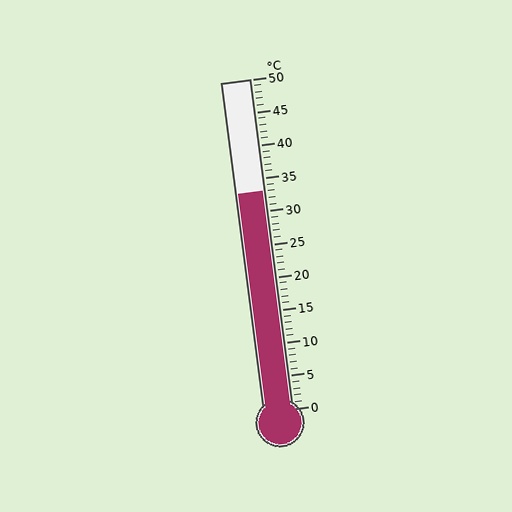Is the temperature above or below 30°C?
The temperature is above 30°C.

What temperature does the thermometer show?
The thermometer shows approximately 33°C.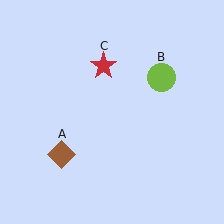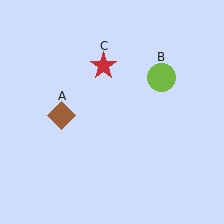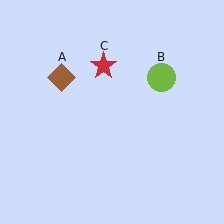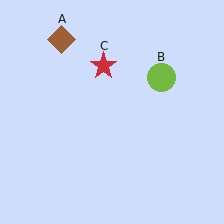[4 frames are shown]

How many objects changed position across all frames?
1 object changed position: brown diamond (object A).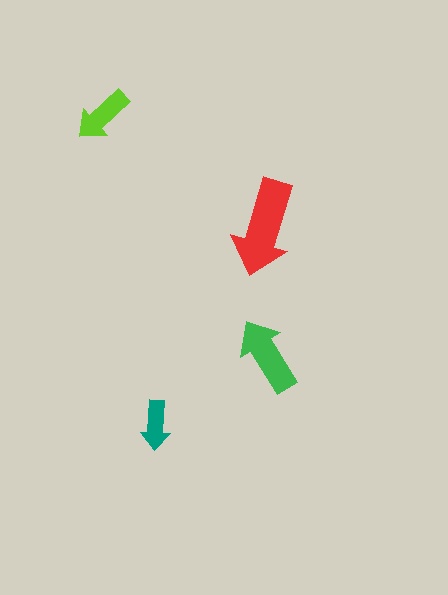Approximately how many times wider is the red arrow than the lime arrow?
About 1.5 times wider.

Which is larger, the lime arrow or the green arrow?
The green one.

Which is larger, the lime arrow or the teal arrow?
The lime one.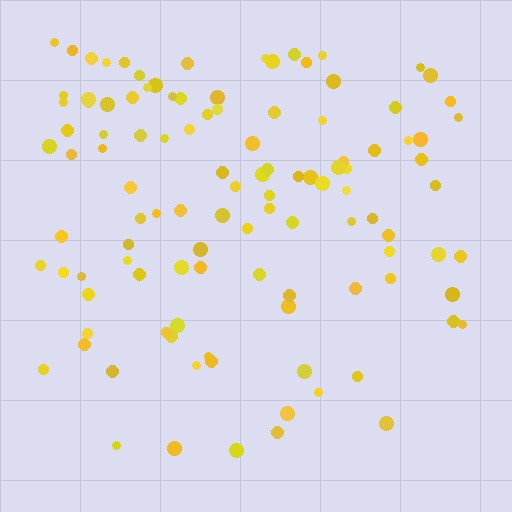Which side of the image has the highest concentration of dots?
The top.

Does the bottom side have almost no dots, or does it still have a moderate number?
Still a moderate number, just noticeably fewer than the top.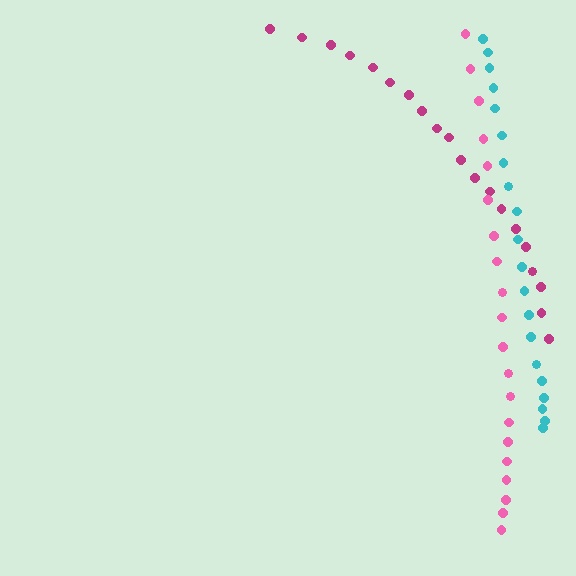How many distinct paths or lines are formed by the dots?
There are 3 distinct paths.